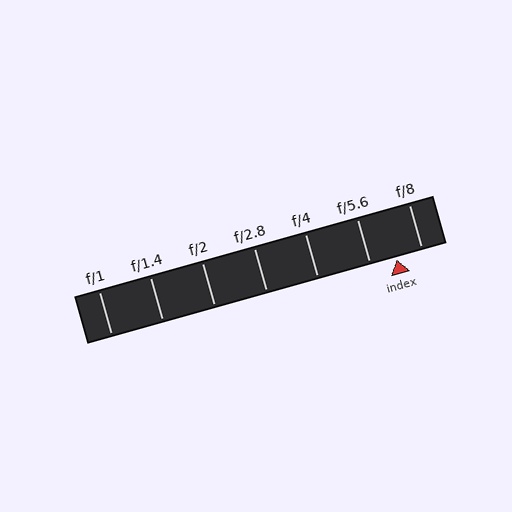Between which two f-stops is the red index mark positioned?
The index mark is between f/5.6 and f/8.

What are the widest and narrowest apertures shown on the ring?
The widest aperture shown is f/1 and the narrowest is f/8.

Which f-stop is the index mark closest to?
The index mark is closest to f/8.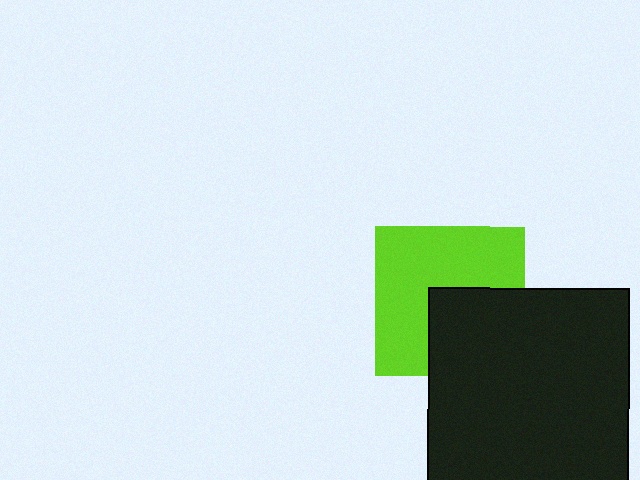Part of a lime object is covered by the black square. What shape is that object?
It is a square.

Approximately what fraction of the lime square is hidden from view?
Roughly 38% of the lime square is hidden behind the black square.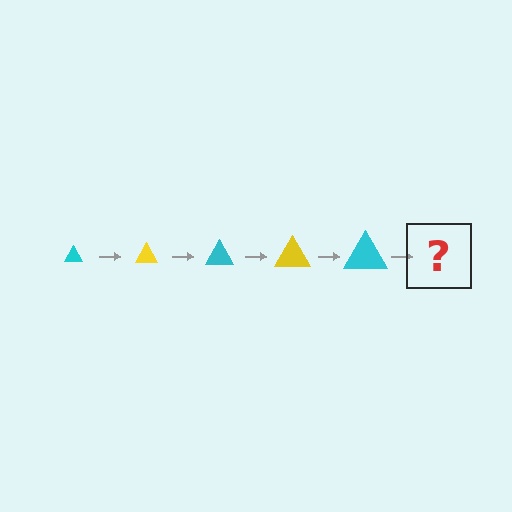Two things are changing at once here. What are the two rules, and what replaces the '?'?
The two rules are that the triangle grows larger each step and the color cycles through cyan and yellow. The '?' should be a yellow triangle, larger than the previous one.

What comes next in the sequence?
The next element should be a yellow triangle, larger than the previous one.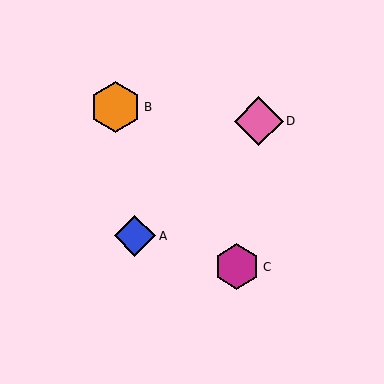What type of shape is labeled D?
Shape D is a pink diamond.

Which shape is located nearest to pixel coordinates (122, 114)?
The orange hexagon (labeled B) at (115, 107) is nearest to that location.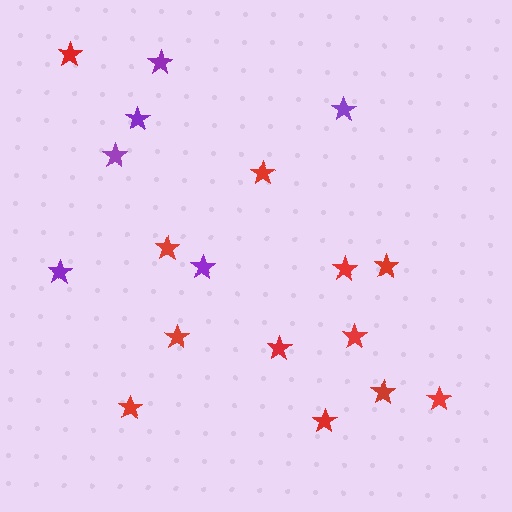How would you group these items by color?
There are 2 groups: one group of red stars (12) and one group of purple stars (6).